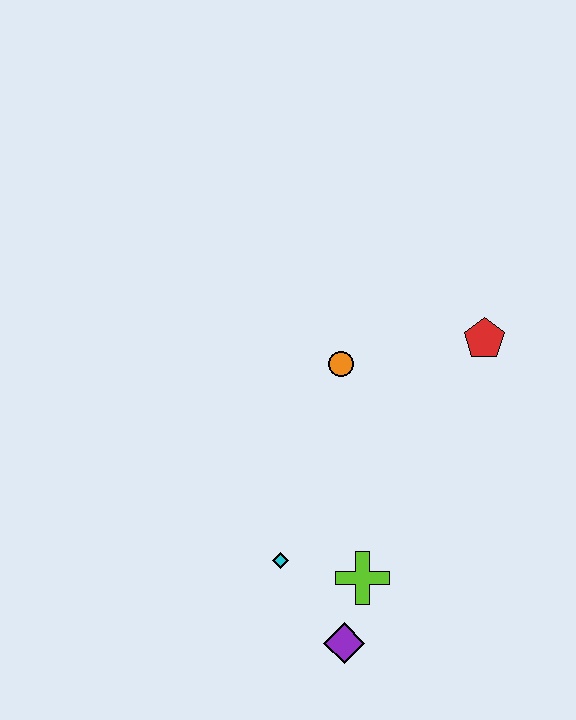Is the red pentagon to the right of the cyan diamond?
Yes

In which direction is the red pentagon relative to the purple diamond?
The red pentagon is above the purple diamond.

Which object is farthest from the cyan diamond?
The red pentagon is farthest from the cyan diamond.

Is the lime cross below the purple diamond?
No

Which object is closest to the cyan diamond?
The lime cross is closest to the cyan diamond.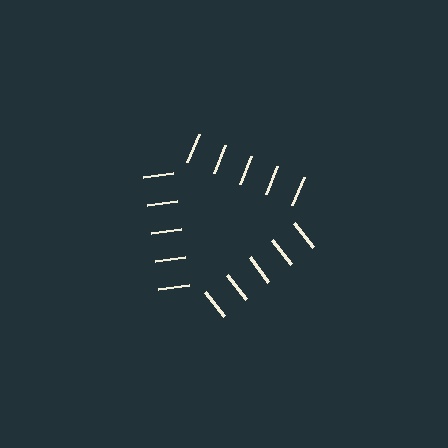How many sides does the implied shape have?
3 sides — the line-ends trace a triangle.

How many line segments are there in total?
15 — 5 along each of the 3 edges.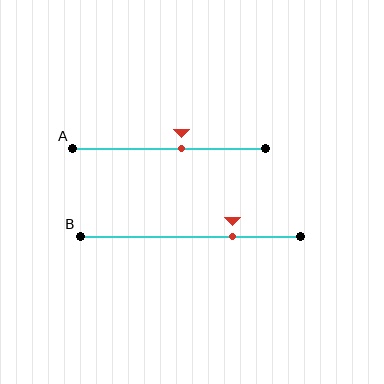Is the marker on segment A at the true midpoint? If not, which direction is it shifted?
No, the marker on segment A is shifted to the right by about 7% of the segment length.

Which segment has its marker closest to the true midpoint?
Segment A has its marker closest to the true midpoint.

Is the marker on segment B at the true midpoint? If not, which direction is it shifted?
No, the marker on segment B is shifted to the right by about 19% of the segment length.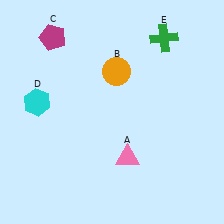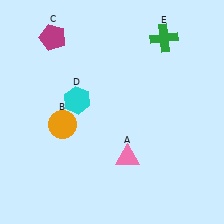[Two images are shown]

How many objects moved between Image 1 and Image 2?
2 objects moved between the two images.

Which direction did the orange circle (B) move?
The orange circle (B) moved left.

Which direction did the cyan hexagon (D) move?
The cyan hexagon (D) moved right.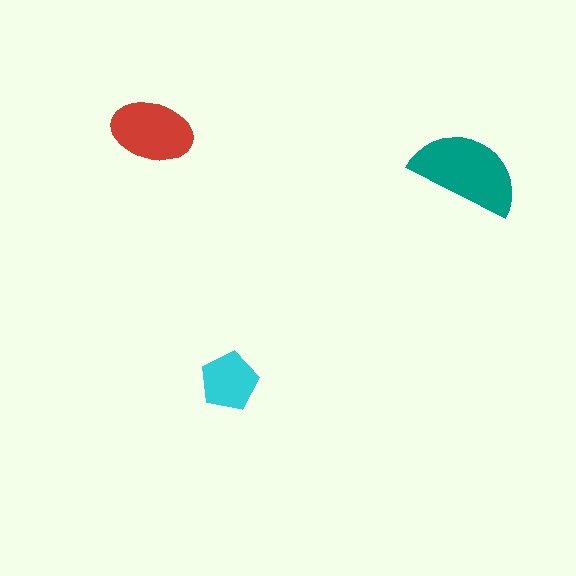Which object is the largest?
The teal semicircle.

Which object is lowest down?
The cyan pentagon is bottommost.